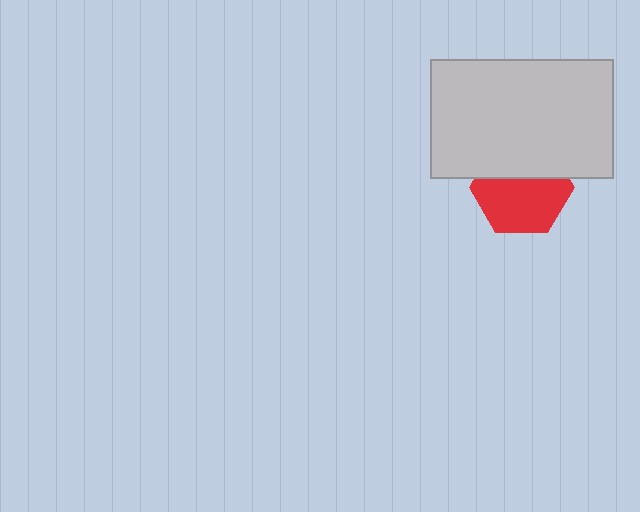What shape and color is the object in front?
The object in front is a light gray rectangle.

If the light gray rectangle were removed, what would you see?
You would see the complete red hexagon.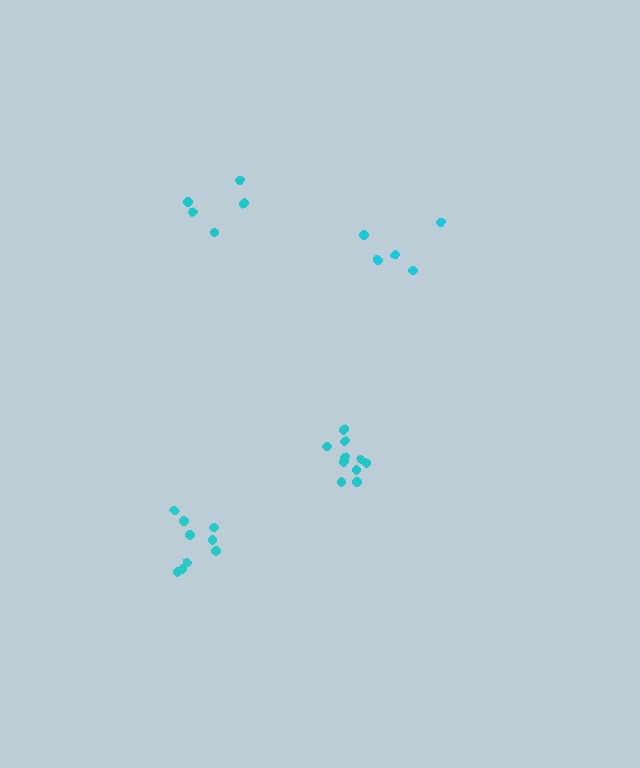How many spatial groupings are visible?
There are 4 spatial groupings.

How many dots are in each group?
Group 1: 9 dots, Group 2: 5 dots, Group 3: 10 dots, Group 4: 5 dots (29 total).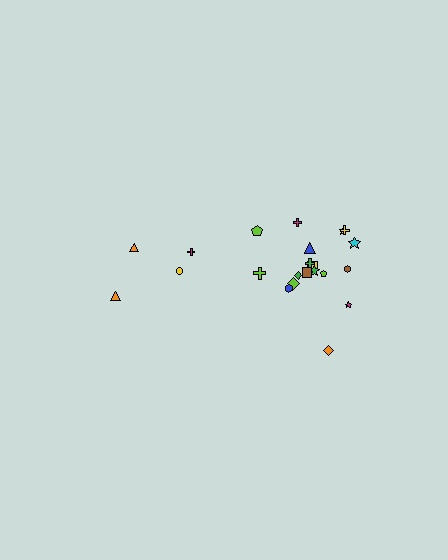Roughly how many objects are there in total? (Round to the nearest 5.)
Roughly 20 objects in total.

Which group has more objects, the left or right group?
The right group.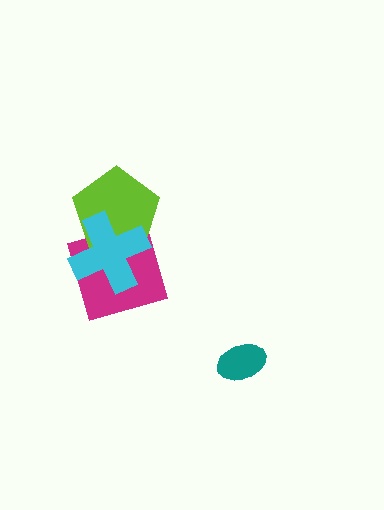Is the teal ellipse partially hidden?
No, no other shape covers it.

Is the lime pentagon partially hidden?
Yes, it is partially covered by another shape.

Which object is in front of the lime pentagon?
The cyan cross is in front of the lime pentagon.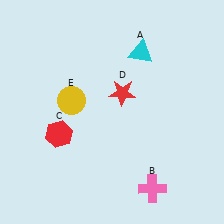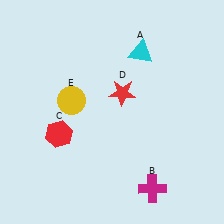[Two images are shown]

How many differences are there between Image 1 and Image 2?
There is 1 difference between the two images.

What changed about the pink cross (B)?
In Image 1, B is pink. In Image 2, it changed to magenta.